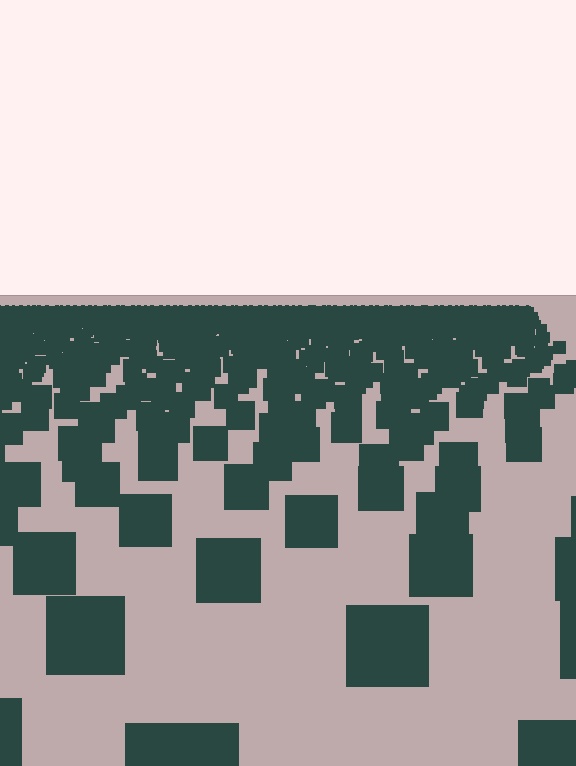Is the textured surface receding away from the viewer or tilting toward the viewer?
The surface is receding away from the viewer. Texture elements get smaller and denser toward the top.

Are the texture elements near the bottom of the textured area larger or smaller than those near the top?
Larger. Near the bottom, elements are closer to the viewer and appear at a bigger on-screen size.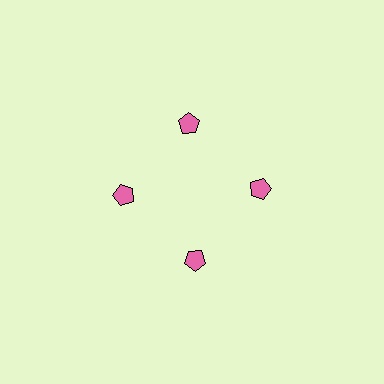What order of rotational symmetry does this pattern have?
This pattern has 4-fold rotational symmetry.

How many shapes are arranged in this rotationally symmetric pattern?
There are 4 shapes, arranged in 4 groups of 1.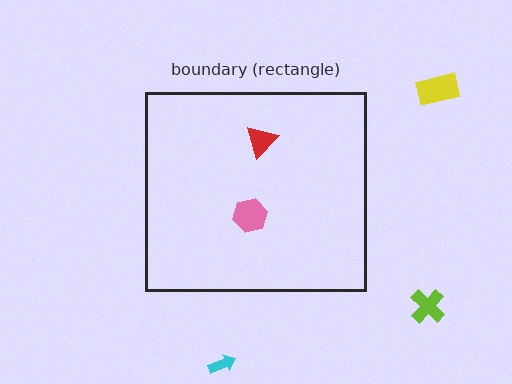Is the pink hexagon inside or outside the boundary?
Inside.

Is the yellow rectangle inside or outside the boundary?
Outside.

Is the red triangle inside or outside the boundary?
Inside.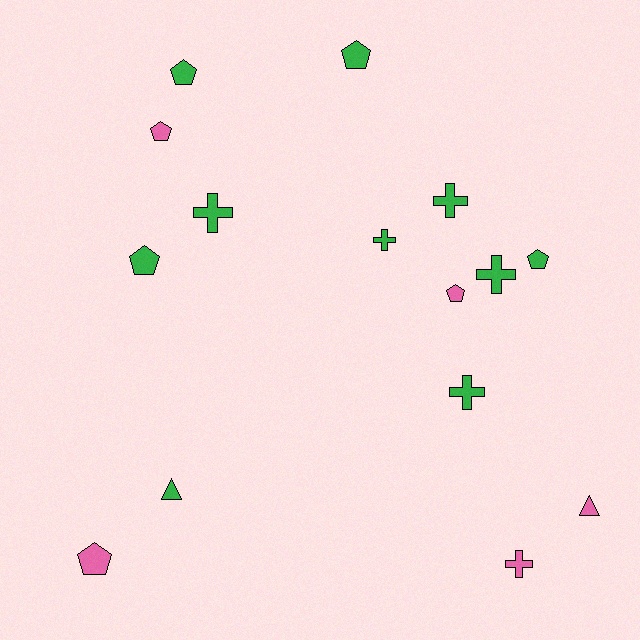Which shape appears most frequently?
Pentagon, with 7 objects.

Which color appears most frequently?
Green, with 10 objects.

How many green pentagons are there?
There are 4 green pentagons.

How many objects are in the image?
There are 15 objects.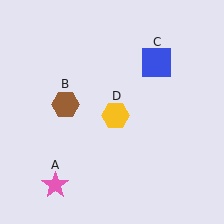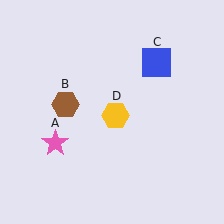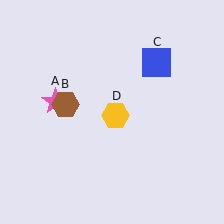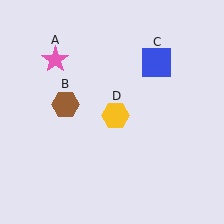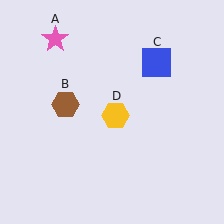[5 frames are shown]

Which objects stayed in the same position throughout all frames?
Brown hexagon (object B) and blue square (object C) and yellow hexagon (object D) remained stationary.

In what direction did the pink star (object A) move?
The pink star (object A) moved up.